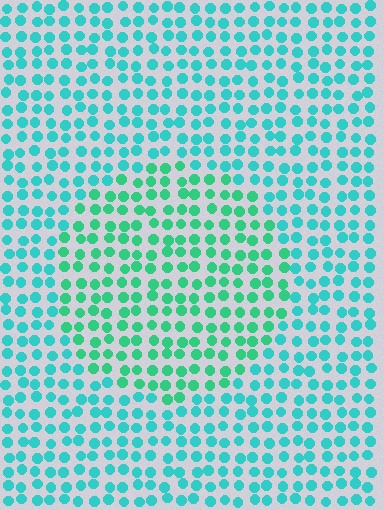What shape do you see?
I see a circle.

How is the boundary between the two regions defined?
The boundary is defined purely by a slight shift in hue (about 27 degrees). Spacing, size, and orientation are identical on both sides.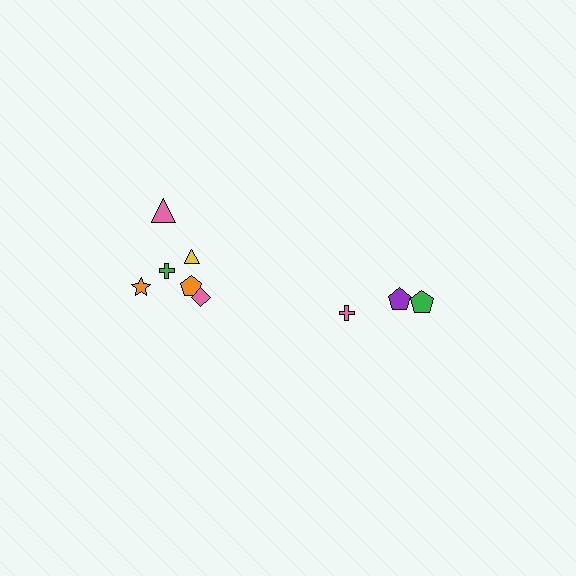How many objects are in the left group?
There are 6 objects.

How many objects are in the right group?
There are 3 objects.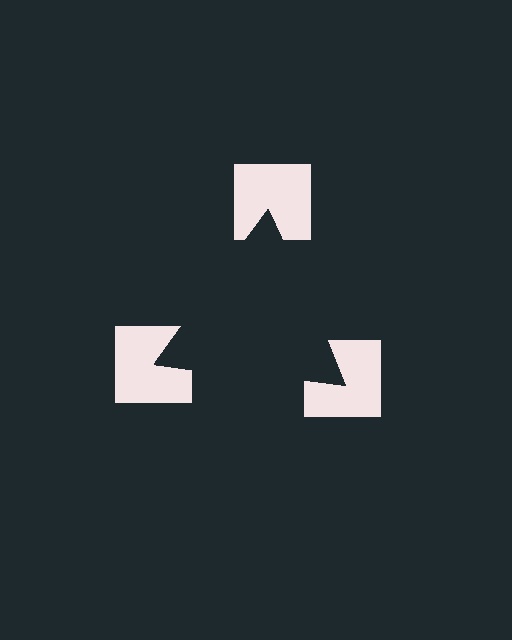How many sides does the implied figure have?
3 sides.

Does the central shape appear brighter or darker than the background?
It typically appears slightly darker than the background, even though no actual brightness change is drawn.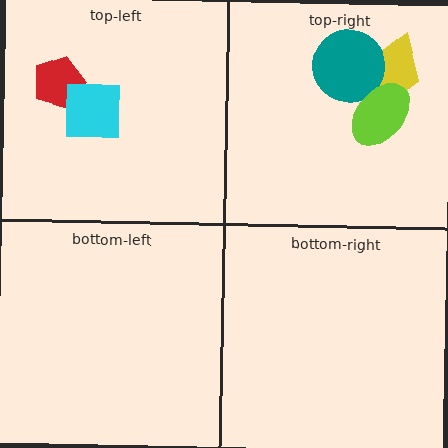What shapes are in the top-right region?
The yellow trapezoid, the green star, the teal circle, the lime ellipse.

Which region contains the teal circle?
The top-right region.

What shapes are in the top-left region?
The red pentagon, the cyan square.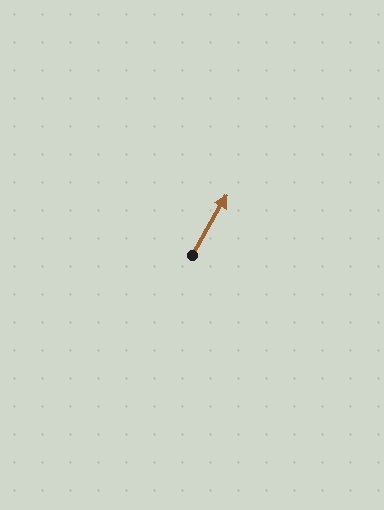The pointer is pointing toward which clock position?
Roughly 1 o'clock.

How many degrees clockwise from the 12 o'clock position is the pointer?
Approximately 30 degrees.